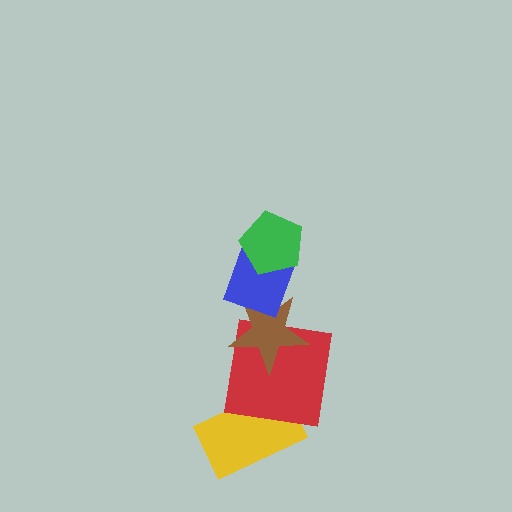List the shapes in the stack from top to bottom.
From top to bottom: the green pentagon, the blue diamond, the brown star, the red square, the yellow rectangle.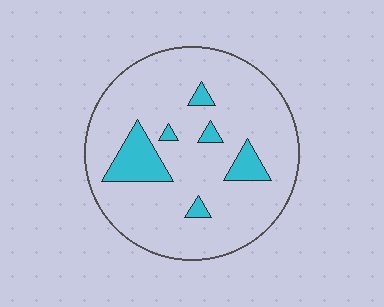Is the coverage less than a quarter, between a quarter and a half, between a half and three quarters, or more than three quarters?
Less than a quarter.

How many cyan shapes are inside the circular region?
6.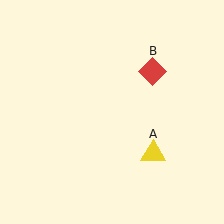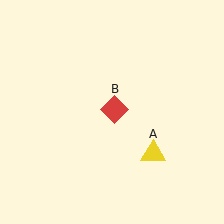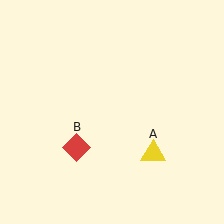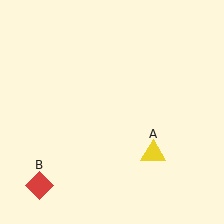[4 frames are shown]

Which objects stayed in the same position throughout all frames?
Yellow triangle (object A) remained stationary.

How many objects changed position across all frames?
1 object changed position: red diamond (object B).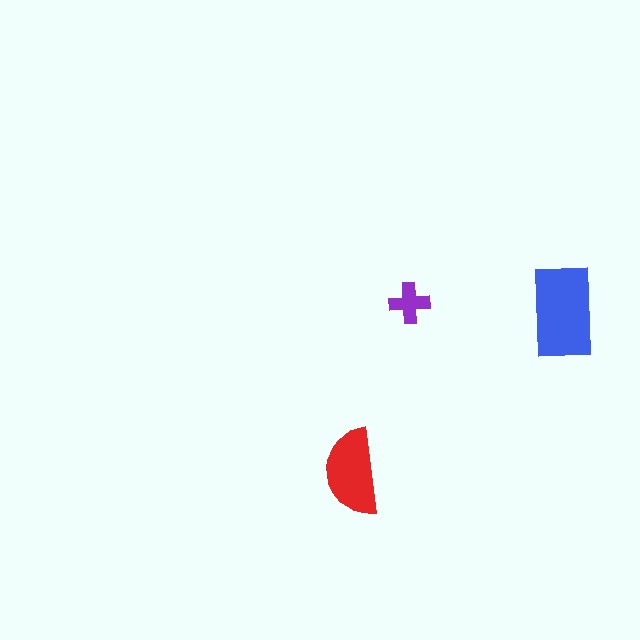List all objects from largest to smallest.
The blue rectangle, the red semicircle, the purple cross.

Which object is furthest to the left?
The red semicircle is leftmost.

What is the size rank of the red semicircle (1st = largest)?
2nd.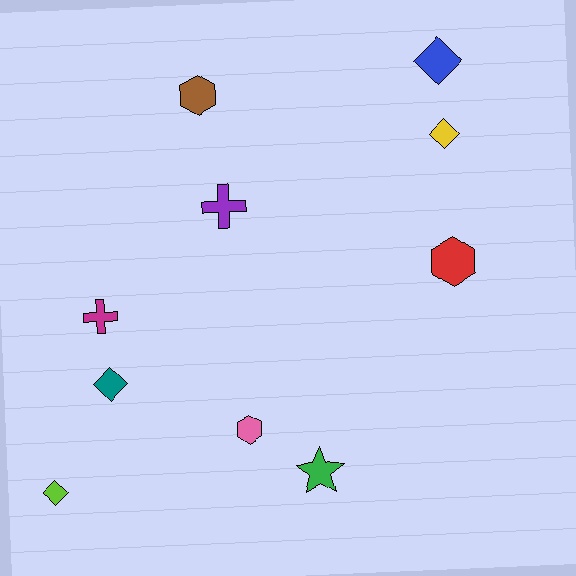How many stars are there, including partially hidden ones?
There is 1 star.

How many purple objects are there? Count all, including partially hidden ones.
There is 1 purple object.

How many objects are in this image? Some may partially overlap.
There are 10 objects.